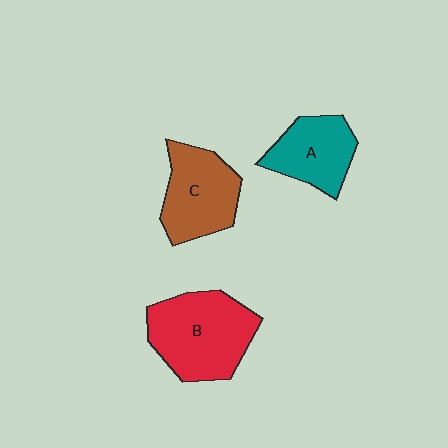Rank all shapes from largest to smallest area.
From largest to smallest: B (red), C (brown), A (teal).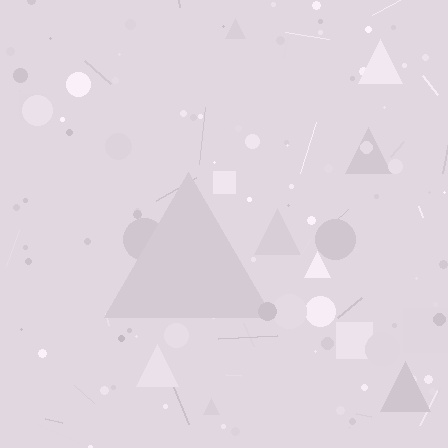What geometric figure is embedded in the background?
A triangle is embedded in the background.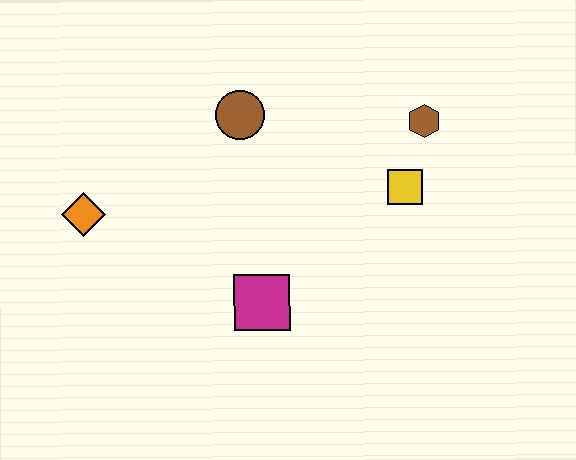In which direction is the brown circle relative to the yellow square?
The brown circle is to the left of the yellow square.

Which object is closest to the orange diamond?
The brown circle is closest to the orange diamond.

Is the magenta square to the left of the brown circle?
No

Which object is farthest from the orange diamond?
The brown hexagon is farthest from the orange diamond.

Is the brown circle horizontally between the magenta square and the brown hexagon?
No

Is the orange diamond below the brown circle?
Yes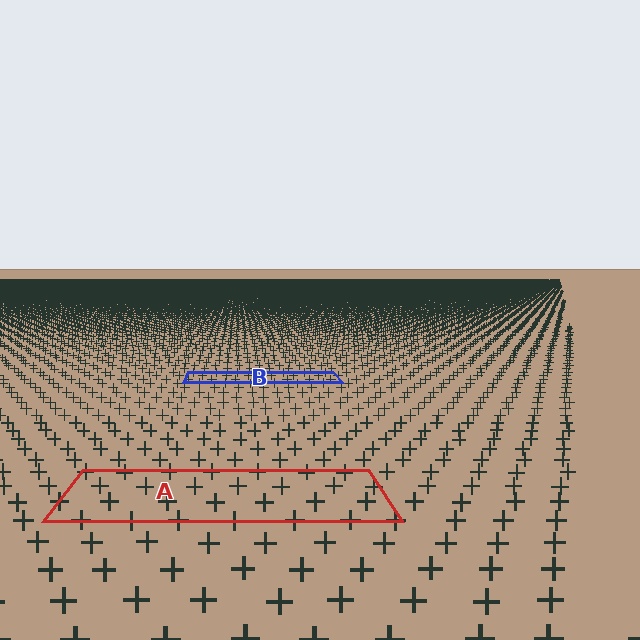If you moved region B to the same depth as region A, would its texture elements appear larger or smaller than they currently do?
They would appear larger. At a closer depth, the same texture elements are projected at a bigger on-screen size.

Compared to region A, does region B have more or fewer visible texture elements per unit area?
Region B has more texture elements per unit area — they are packed more densely because it is farther away.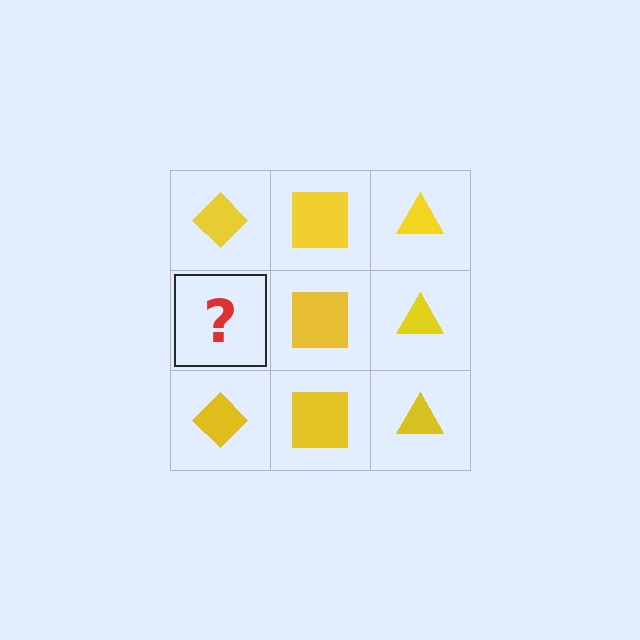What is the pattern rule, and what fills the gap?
The rule is that each column has a consistent shape. The gap should be filled with a yellow diamond.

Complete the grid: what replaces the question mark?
The question mark should be replaced with a yellow diamond.